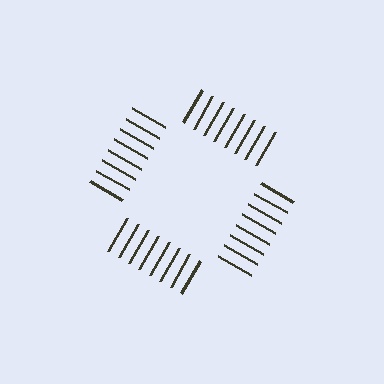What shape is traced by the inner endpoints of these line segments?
An illusory square — the line segments terminate on its edges but no continuous stroke is drawn.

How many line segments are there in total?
32 — 8 along each of the 4 edges.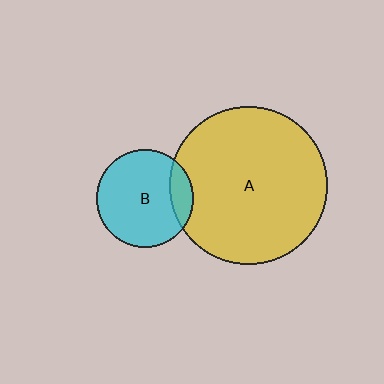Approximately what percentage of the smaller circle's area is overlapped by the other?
Approximately 15%.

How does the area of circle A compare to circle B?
Approximately 2.6 times.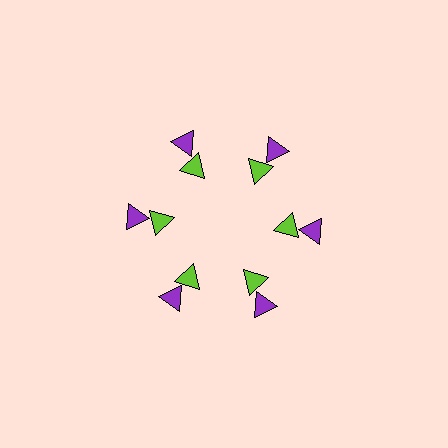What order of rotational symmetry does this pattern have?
This pattern has 6-fold rotational symmetry.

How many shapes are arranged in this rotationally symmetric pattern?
There are 12 shapes, arranged in 6 groups of 2.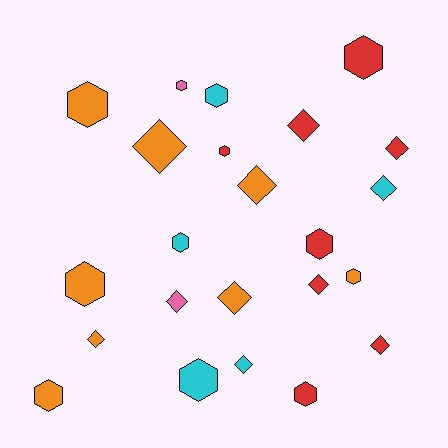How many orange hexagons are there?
There are 4 orange hexagons.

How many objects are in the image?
There are 23 objects.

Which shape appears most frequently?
Hexagon, with 12 objects.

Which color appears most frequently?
Orange, with 8 objects.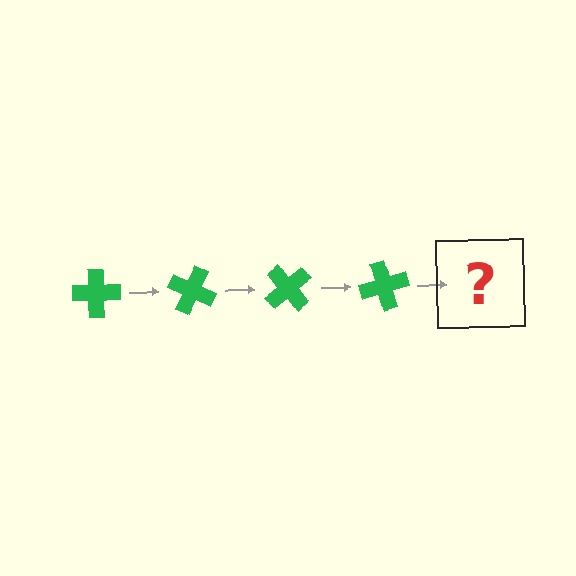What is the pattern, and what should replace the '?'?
The pattern is that the cross rotates 25 degrees each step. The '?' should be a green cross rotated 100 degrees.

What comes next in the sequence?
The next element should be a green cross rotated 100 degrees.